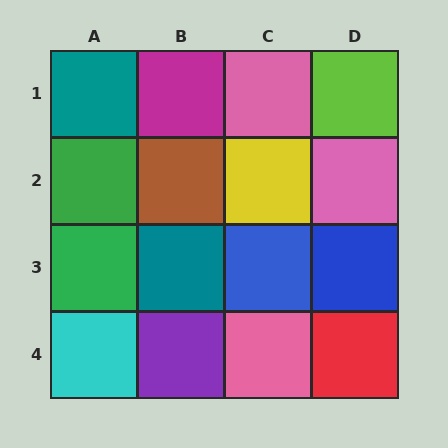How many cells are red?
1 cell is red.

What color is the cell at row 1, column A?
Teal.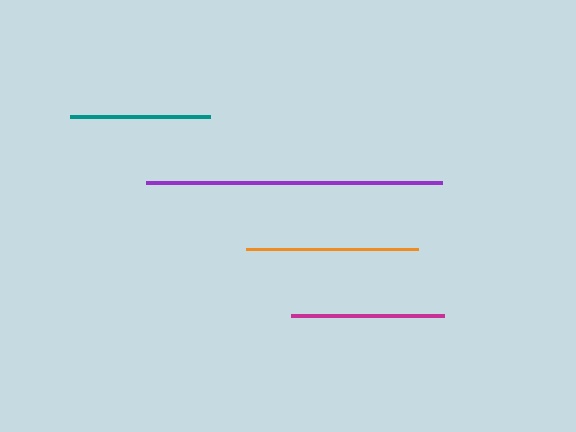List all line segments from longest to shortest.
From longest to shortest: purple, orange, magenta, teal.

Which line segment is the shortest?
The teal line is the shortest at approximately 140 pixels.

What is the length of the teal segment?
The teal segment is approximately 140 pixels long.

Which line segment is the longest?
The purple line is the longest at approximately 296 pixels.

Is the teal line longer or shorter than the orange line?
The orange line is longer than the teal line.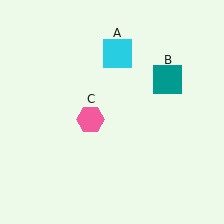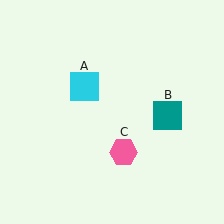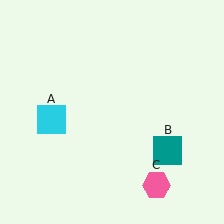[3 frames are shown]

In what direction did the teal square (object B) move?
The teal square (object B) moved down.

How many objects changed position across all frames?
3 objects changed position: cyan square (object A), teal square (object B), pink hexagon (object C).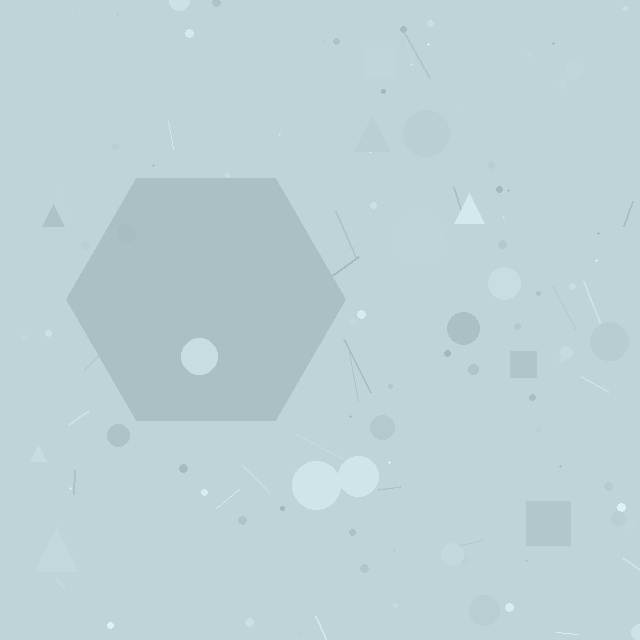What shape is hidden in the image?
A hexagon is hidden in the image.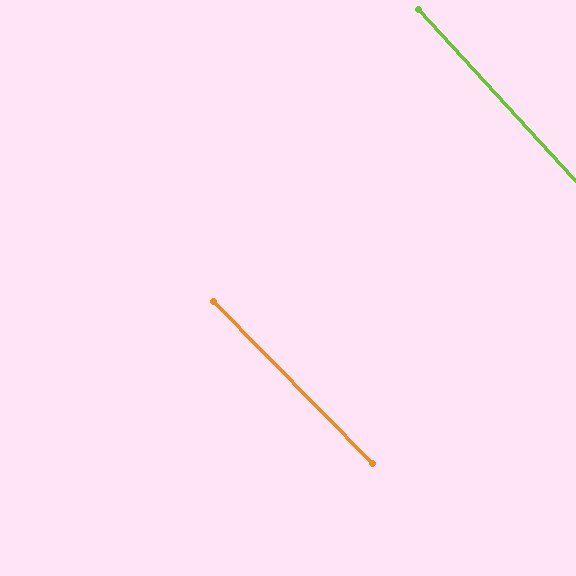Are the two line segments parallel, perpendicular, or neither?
Parallel — their directions differ by only 1.8°.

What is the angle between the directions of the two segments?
Approximately 2 degrees.